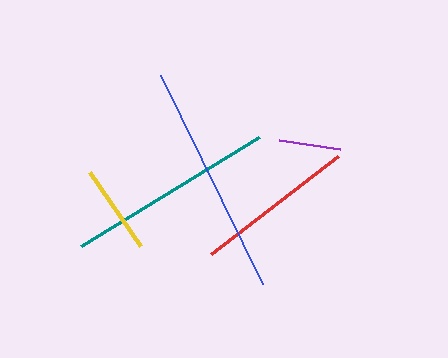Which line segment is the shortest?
The purple line is the shortest at approximately 61 pixels.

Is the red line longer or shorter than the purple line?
The red line is longer than the purple line.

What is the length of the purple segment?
The purple segment is approximately 61 pixels long.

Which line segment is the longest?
The blue line is the longest at approximately 233 pixels.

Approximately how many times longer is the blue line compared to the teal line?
The blue line is approximately 1.1 times the length of the teal line.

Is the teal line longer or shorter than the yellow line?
The teal line is longer than the yellow line.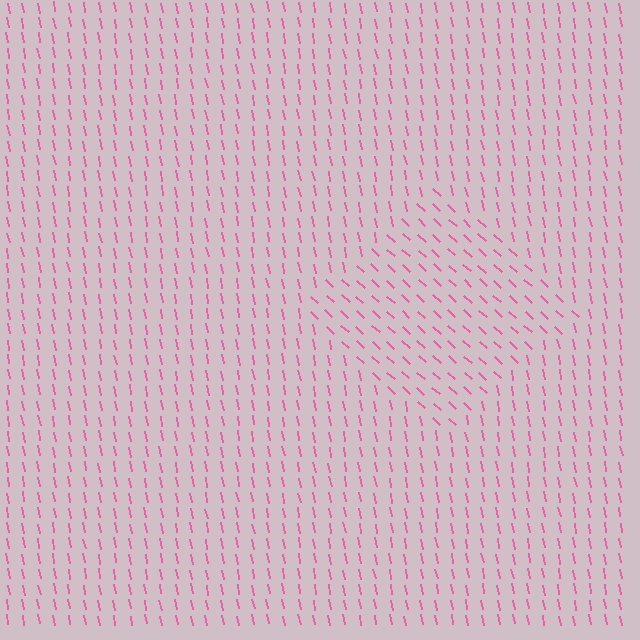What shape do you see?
I see a diamond.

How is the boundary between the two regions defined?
The boundary is defined purely by a change in line orientation (approximately 37 degrees difference). All lines are the same color and thickness.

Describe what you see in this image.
The image is filled with small pink line segments. A diamond region in the image has lines oriented differently from the surrounding lines, creating a visible texture boundary.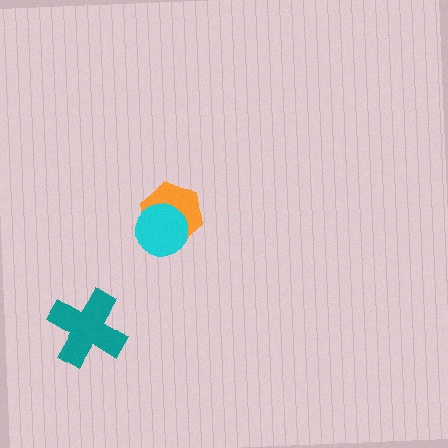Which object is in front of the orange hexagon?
The cyan circle is in front of the orange hexagon.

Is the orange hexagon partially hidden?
Yes, it is partially covered by another shape.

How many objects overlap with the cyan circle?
1 object overlaps with the cyan circle.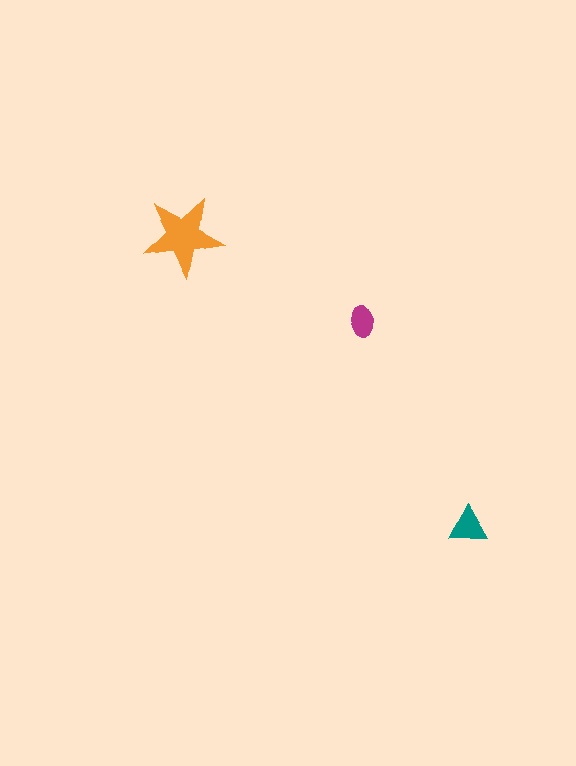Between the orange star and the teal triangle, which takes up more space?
The orange star.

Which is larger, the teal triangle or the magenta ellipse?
The teal triangle.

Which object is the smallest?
The magenta ellipse.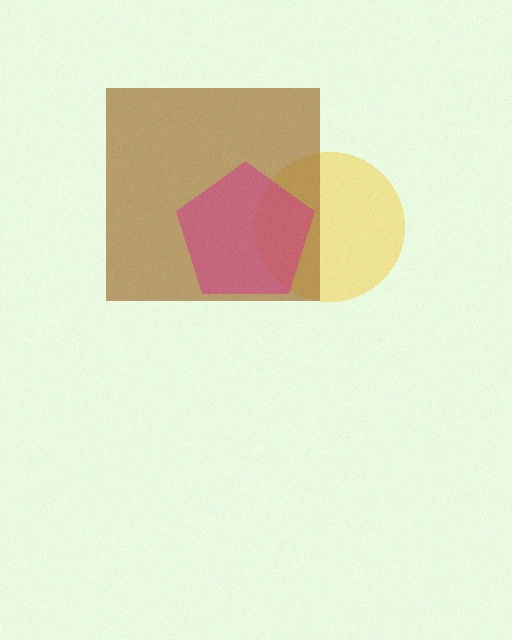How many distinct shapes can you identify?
There are 3 distinct shapes: a yellow circle, a brown square, a magenta pentagon.